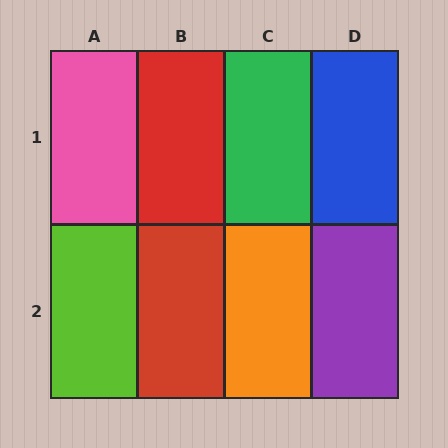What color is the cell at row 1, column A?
Pink.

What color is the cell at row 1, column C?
Green.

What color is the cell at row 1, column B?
Red.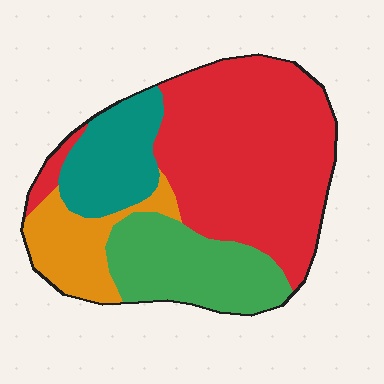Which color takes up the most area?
Red, at roughly 50%.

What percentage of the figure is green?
Green covers around 20% of the figure.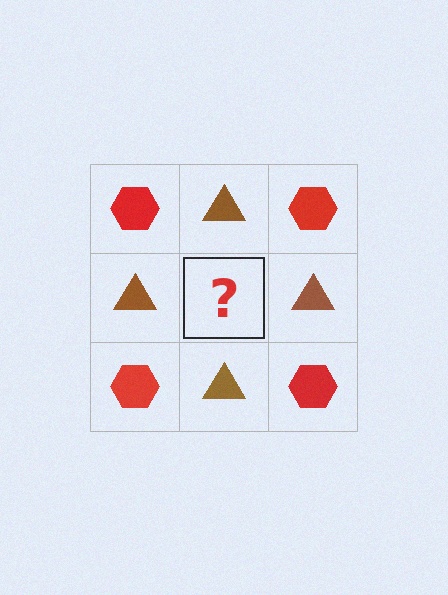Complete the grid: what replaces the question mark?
The question mark should be replaced with a red hexagon.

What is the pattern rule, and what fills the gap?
The rule is that it alternates red hexagon and brown triangle in a checkerboard pattern. The gap should be filled with a red hexagon.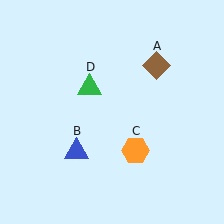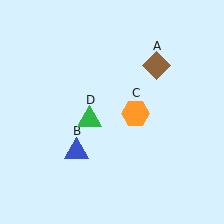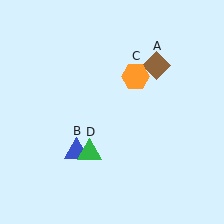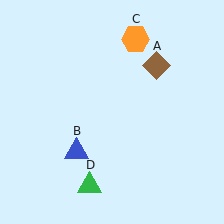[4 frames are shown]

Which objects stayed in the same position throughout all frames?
Brown diamond (object A) and blue triangle (object B) remained stationary.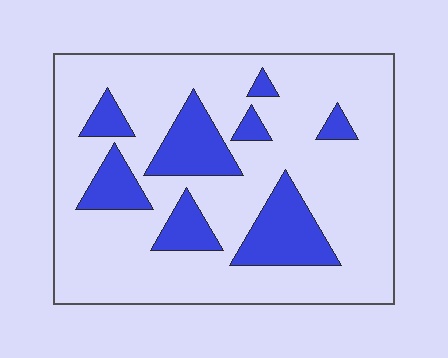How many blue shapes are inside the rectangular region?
8.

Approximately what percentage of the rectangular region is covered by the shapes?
Approximately 20%.